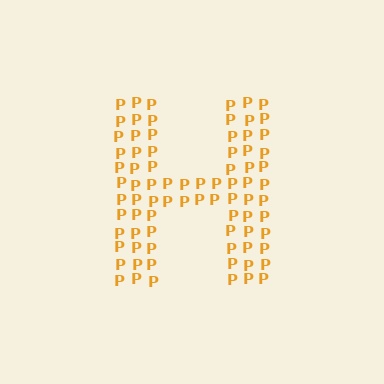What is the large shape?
The large shape is the letter H.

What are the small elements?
The small elements are letter P's.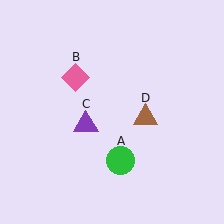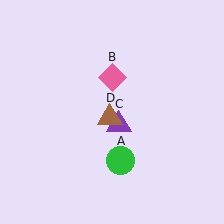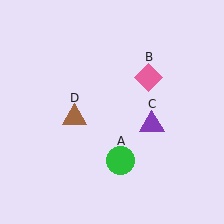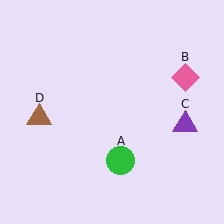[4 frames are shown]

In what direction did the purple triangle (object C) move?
The purple triangle (object C) moved right.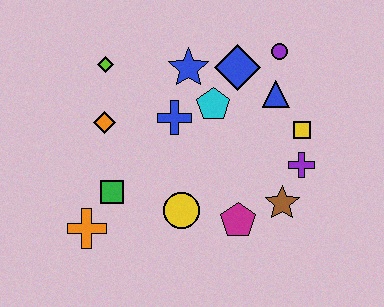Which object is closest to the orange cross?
The green square is closest to the orange cross.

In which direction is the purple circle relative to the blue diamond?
The purple circle is to the right of the blue diamond.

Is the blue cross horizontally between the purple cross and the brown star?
No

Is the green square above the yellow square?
No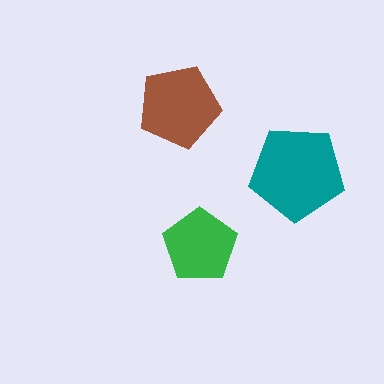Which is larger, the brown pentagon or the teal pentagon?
The teal one.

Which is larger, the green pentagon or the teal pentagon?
The teal one.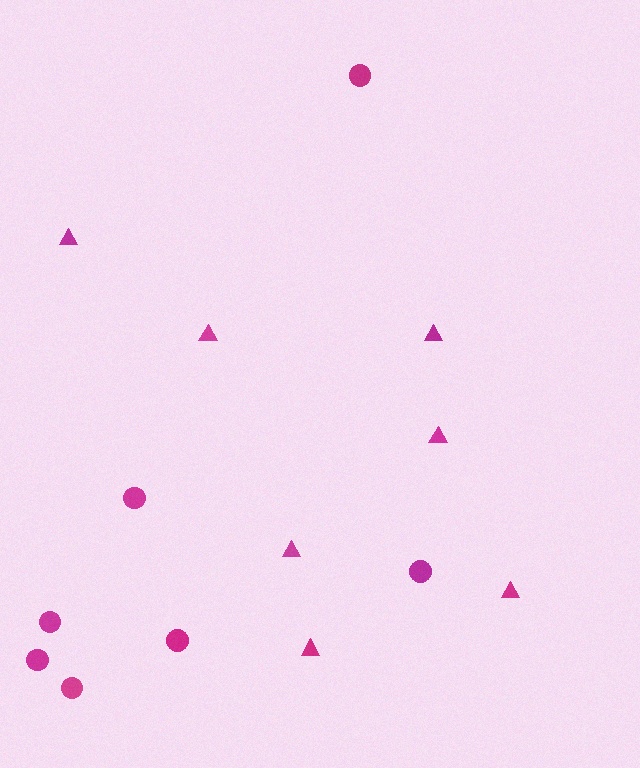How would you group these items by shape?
There are 2 groups: one group of triangles (7) and one group of circles (7).